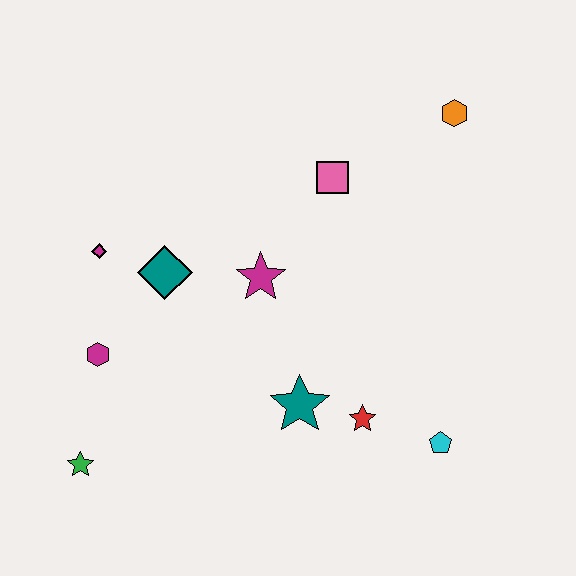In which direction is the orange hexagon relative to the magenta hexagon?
The orange hexagon is to the right of the magenta hexagon.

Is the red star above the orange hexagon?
No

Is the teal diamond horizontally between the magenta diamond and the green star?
No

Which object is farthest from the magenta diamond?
The cyan pentagon is farthest from the magenta diamond.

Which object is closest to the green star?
The magenta hexagon is closest to the green star.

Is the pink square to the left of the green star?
No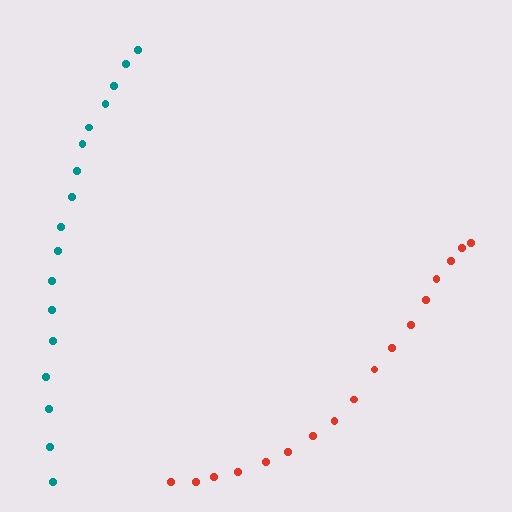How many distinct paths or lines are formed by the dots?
There are 2 distinct paths.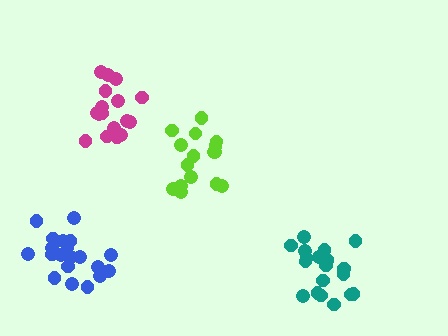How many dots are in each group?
Group 1: 21 dots, Group 2: 16 dots, Group 3: 17 dots, Group 4: 19 dots (73 total).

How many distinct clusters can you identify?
There are 4 distinct clusters.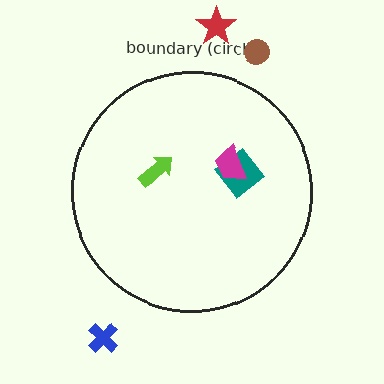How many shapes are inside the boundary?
3 inside, 3 outside.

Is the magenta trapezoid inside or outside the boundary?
Inside.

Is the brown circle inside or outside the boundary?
Outside.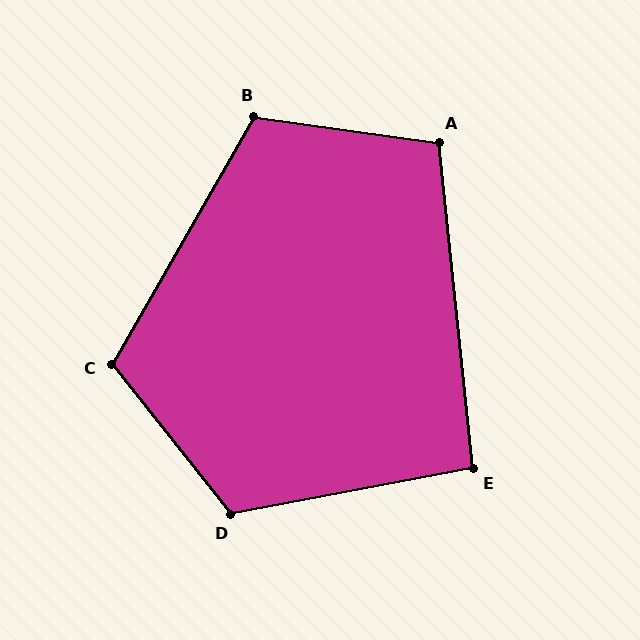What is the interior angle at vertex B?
Approximately 112 degrees (obtuse).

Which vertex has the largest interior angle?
D, at approximately 118 degrees.